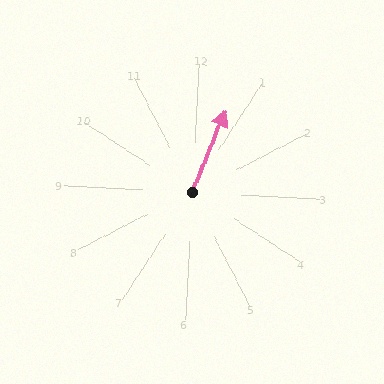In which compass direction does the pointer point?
North.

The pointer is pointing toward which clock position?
Roughly 1 o'clock.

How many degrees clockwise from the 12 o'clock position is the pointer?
Approximately 19 degrees.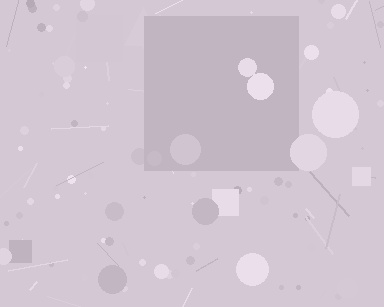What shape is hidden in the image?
A square is hidden in the image.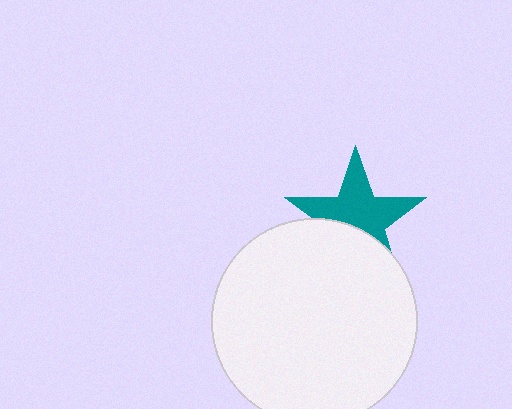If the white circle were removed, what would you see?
You would see the complete teal star.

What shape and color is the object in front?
The object in front is a white circle.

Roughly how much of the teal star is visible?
About half of it is visible (roughly 62%).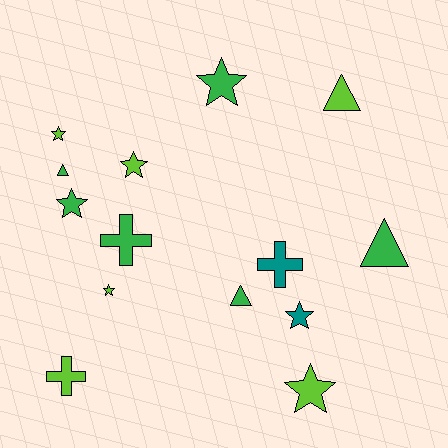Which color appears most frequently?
Lime, with 6 objects.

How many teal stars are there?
There is 1 teal star.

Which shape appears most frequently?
Star, with 7 objects.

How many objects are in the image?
There are 14 objects.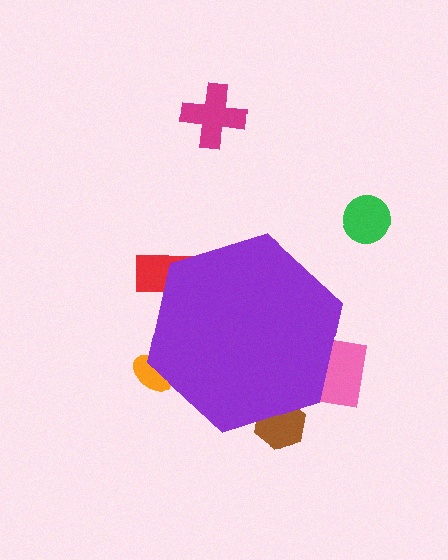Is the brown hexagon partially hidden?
Yes, the brown hexagon is partially hidden behind the purple hexagon.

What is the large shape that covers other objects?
A purple hexagon.